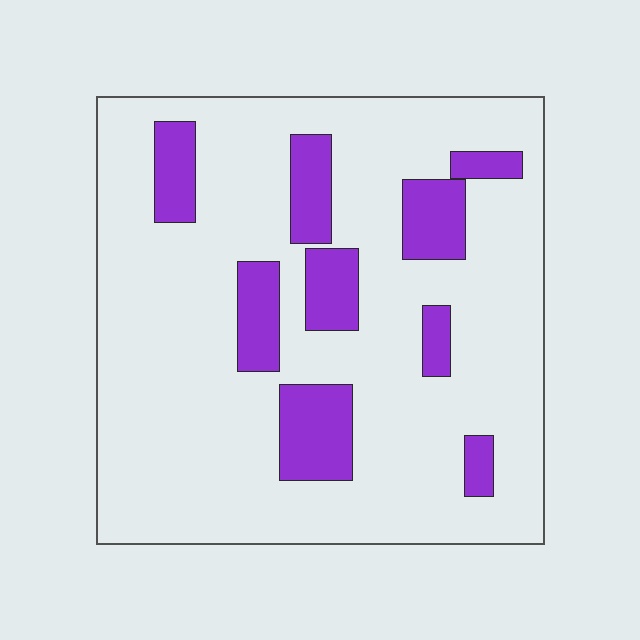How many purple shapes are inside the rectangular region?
9.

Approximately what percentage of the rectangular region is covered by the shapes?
Approximately 20%.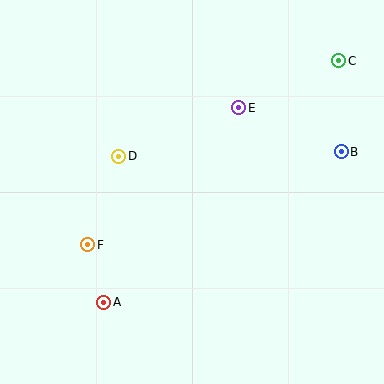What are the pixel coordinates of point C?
Point C is at (339, 61).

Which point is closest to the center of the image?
Point D at (119, 156) is closest to the center.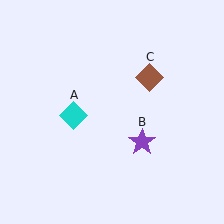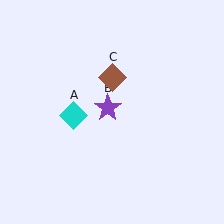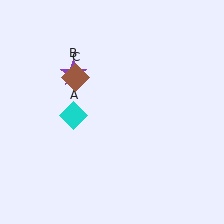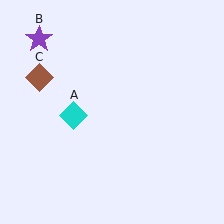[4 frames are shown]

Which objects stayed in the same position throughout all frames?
Cyan diamond (object A) remained stationary.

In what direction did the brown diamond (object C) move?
The brown diamond (object C) moved left.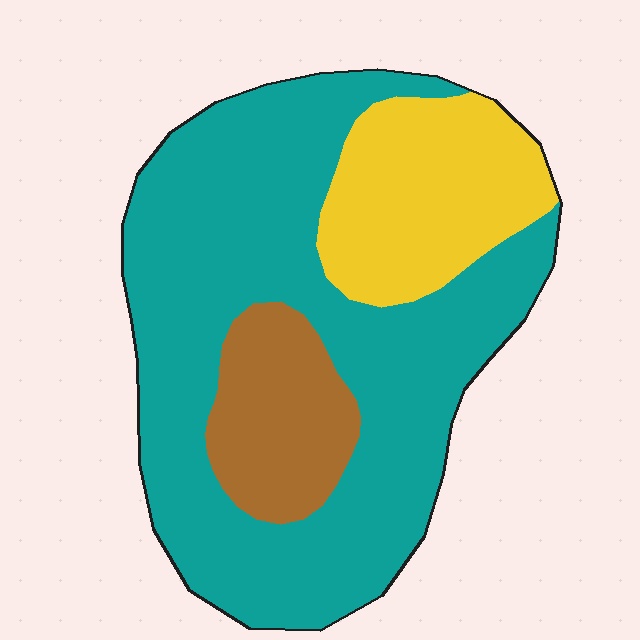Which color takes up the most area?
Teal, at roughly 65%.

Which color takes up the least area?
Brown, at roughly 15%.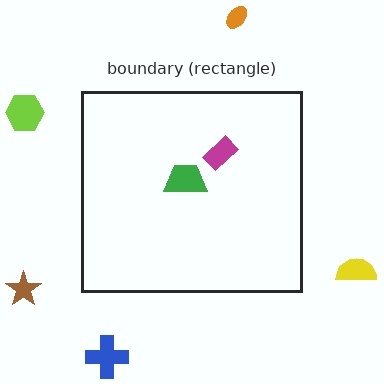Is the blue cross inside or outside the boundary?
Outside.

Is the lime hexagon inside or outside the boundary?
Outside.